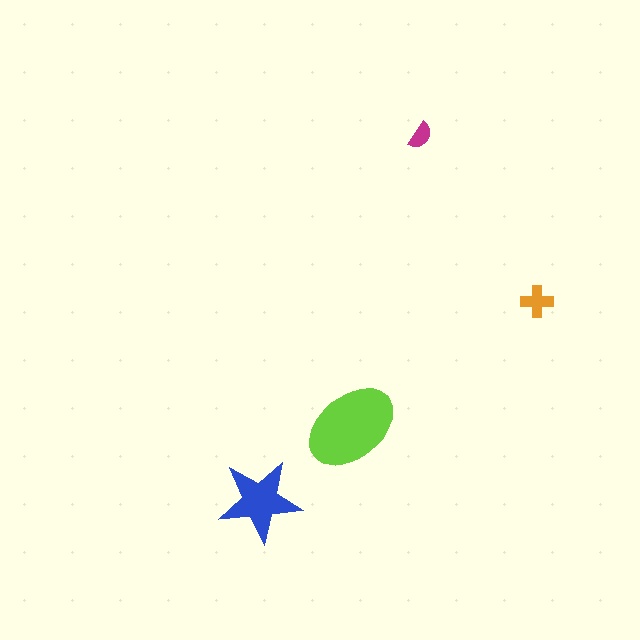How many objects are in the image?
There are 4 objects in the image.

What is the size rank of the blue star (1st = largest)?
2nd.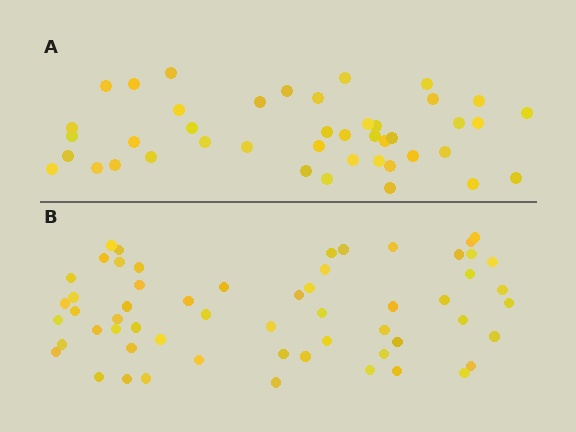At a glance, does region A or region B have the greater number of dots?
Region B (the bottom region) has more dots.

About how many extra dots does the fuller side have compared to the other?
Region B has approximately 15 more dots than region A.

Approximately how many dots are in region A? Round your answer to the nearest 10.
About 40 dots. (The exact count is 43, which rounds to 40.)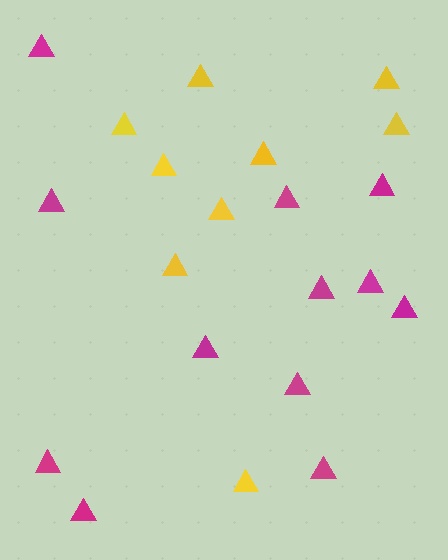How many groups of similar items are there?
There are 2 groups: one group of yellow triangles (9) and one group of magenta triangles (12).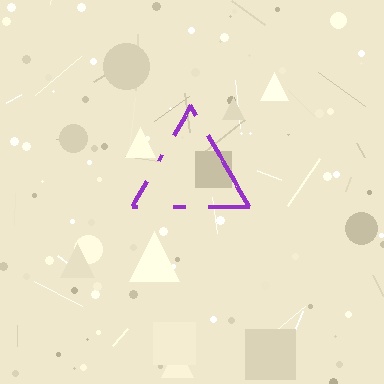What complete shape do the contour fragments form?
The contour fragments form a triangle.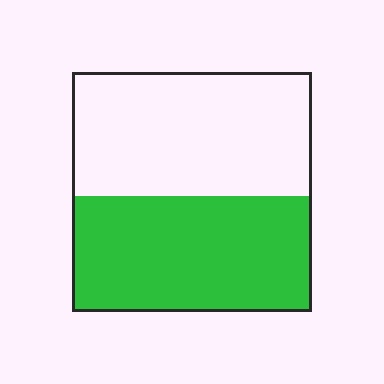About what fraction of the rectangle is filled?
About one half (1/2).